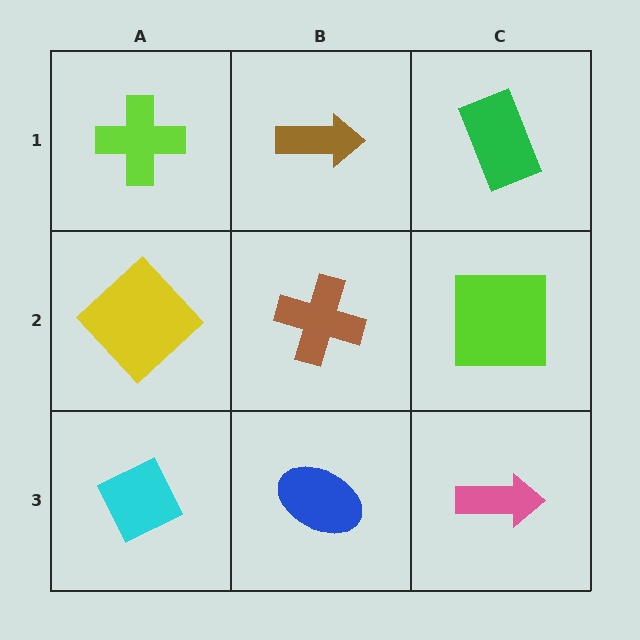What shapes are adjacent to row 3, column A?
A yellow diamond (row 2, column A), a blue ellipse (row 3, column B).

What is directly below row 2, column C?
A pink arrow.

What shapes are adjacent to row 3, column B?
A brown cross (row 2, column B), a cyan diamond (row 3, column A), a pink arrow (row 3, column C).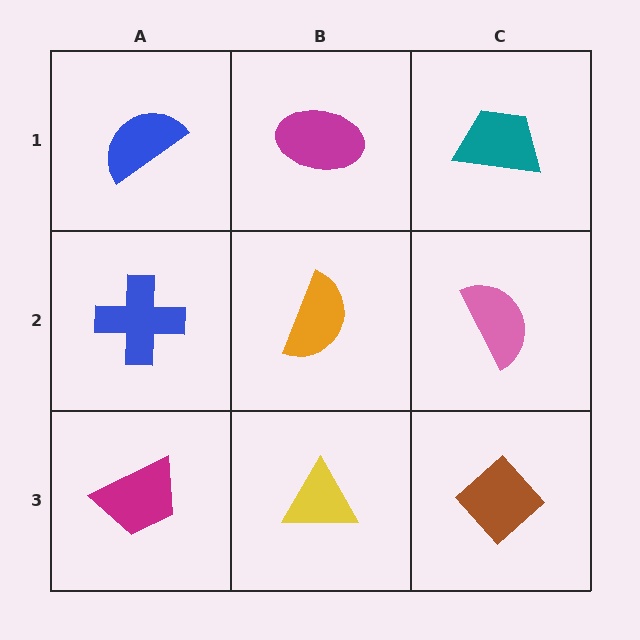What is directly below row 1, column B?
An orange semicircle.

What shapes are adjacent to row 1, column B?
An orange semicircle (row 2, column B), a blue semicircle (row 1, column A), a teal trapezoid (row 1, column C).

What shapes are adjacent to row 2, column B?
A magenta ellipse (row 1, column B), a yellow triangle (row 3, column B), a blue cross (row 2, column A), a pink semicircle (row 2, column C).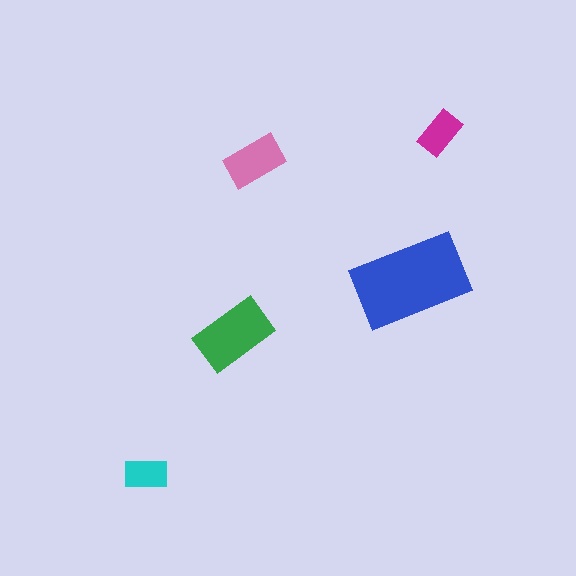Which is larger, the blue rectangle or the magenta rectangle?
The blue one.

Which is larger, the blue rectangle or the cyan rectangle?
The blue one.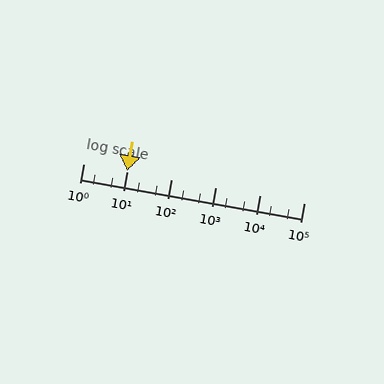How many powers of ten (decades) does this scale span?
The scale spans 5 decades, from 1 to 100000.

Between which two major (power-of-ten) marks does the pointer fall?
The pointer is between 10 and 100.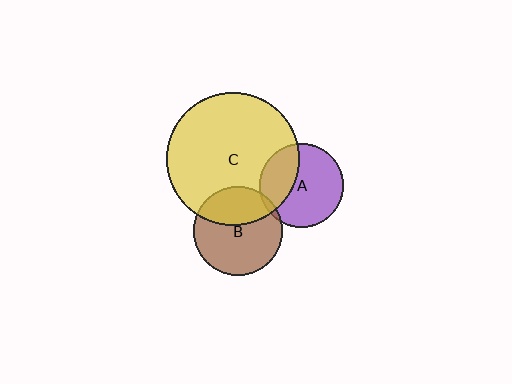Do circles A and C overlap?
Yes.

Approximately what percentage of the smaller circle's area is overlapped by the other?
Approximately 35%.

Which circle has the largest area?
Circle C (yellow).